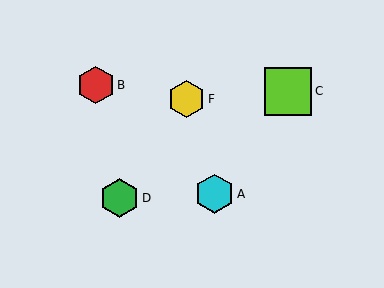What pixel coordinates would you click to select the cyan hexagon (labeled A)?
Click at (214, 194) to select the cyan hexagon A.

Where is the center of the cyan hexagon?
The center of the cyan hexagon is at (214, 194).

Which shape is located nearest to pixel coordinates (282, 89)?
The lime square (labeled C) at (288, 91) is nearest to that location.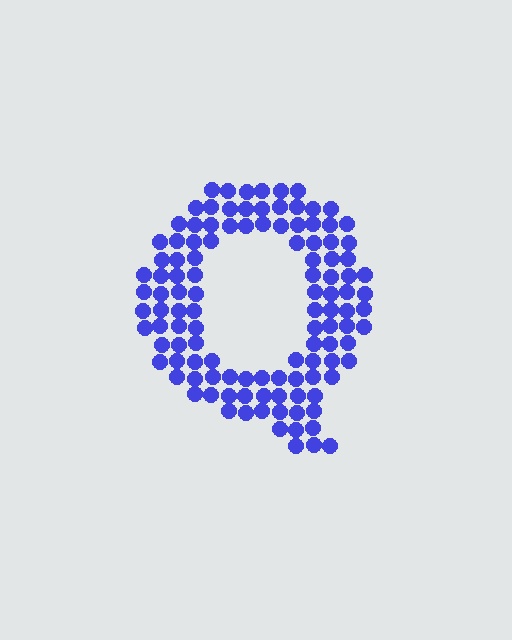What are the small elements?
The small elements are circles.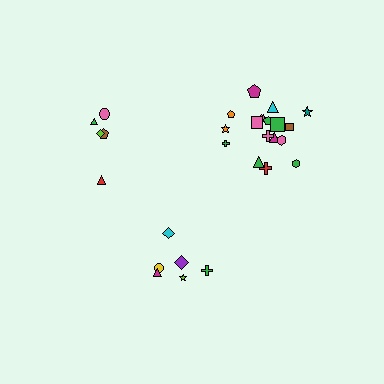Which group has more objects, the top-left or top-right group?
The top-right group.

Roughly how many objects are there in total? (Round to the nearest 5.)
Roughly 30 objects in total.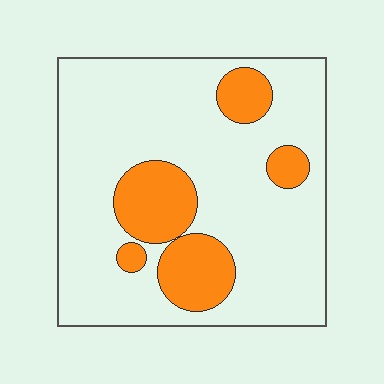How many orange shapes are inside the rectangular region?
5.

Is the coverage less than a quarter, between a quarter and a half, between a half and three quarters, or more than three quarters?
Less than a quarter.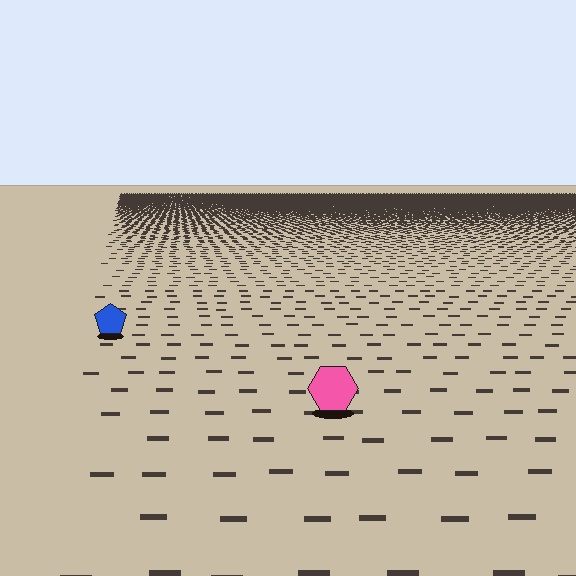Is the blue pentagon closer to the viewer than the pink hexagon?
No. The pink hexagon is closer — you can tell from the texture gradient: the ground texture is coarser near it.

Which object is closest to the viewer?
The pink hexagon is closest. The texture marks near it are larger and more spread out.